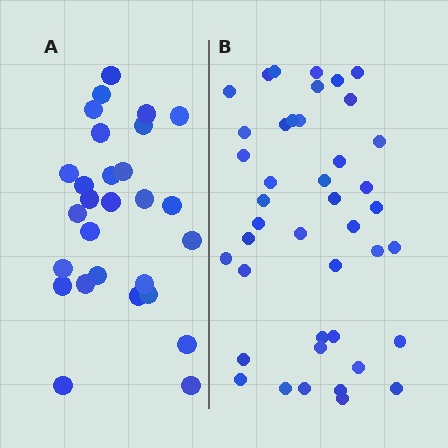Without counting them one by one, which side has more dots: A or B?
Region B (the right region) has more dots.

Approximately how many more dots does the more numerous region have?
Region B has approximately 15 more dots than region A.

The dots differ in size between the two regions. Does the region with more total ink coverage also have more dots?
No. Region A has more total ink coverage because its dots are larger, but region B actually contains more individual dots. Total area can be misleading — the number of items is what matters here.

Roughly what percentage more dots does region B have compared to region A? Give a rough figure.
About 50% more.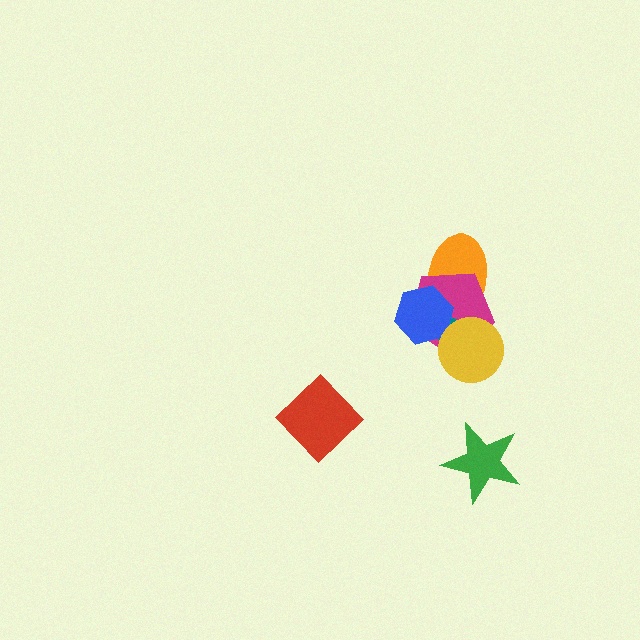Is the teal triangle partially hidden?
Yes, it is partially covered by another shape.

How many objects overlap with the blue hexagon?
3 objects overlap with the blue hexagon.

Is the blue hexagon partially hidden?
No, no other shape covers it.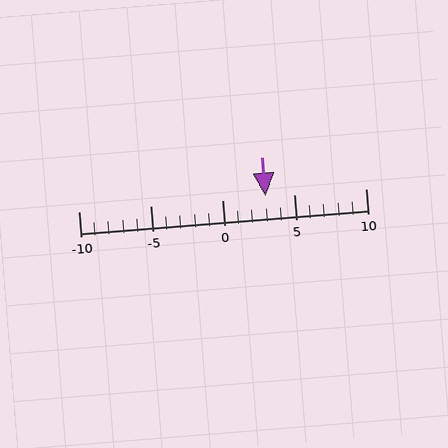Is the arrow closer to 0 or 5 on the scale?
The arrow is closer to 5.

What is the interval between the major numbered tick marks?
The major tick marks are spaced 5 units apart.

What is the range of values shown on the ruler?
The ruler shows values from -10 to 10.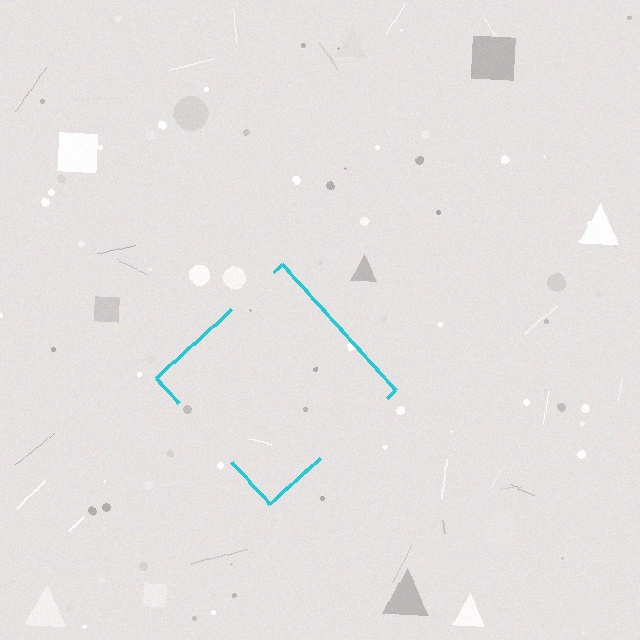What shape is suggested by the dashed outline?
The dashed outline suggests a diamond.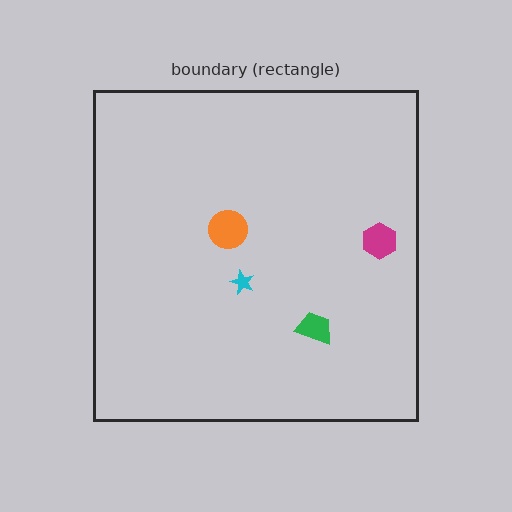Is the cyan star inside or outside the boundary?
Inside.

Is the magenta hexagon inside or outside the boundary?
Inside.